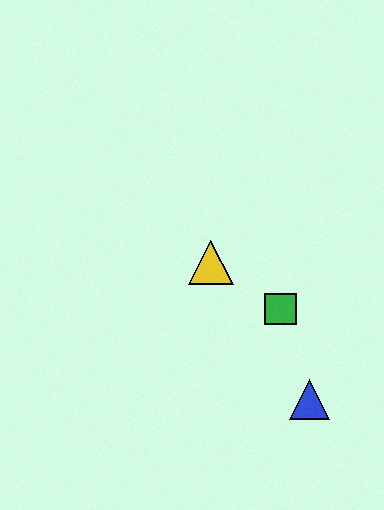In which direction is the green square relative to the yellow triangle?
The green square is to the right of the yellow triangle.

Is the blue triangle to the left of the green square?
No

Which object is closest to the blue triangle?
The green square is closest to the blue triangle.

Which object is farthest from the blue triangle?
The yellow triangle is farthest from the blue triangle.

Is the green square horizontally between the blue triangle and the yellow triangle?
Yes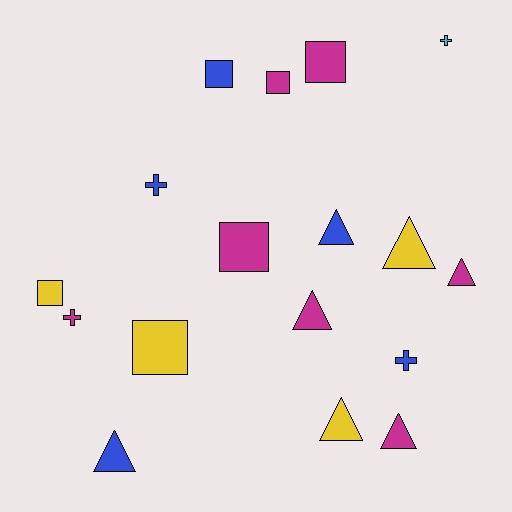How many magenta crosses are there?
There is 1 magenta cross.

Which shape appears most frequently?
Triangle, with 7 objects.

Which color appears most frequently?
Magenta, with 7 objects.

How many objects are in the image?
There are 17 objects.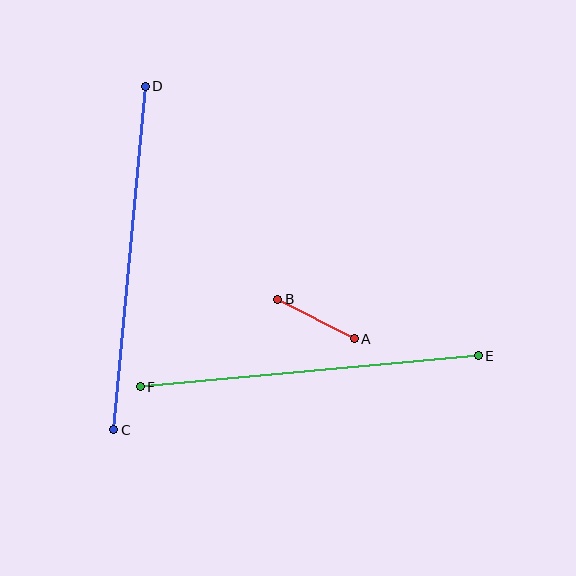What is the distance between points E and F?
The distance is approximately 339 pixels.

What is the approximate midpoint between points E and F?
The midpoint is at approximately (309, 371) pixels.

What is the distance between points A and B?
The distance is approximately 86 pixels.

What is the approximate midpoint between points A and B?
The midpoint is at approximately (316, 319) pixels.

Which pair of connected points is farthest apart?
Points C and D are farthest apart.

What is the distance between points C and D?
The distance is approximately 345 pixels.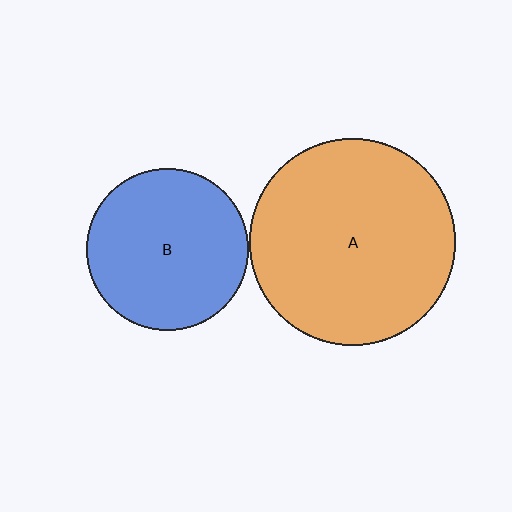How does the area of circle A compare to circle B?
Approximately 1.6 times.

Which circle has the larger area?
Circle A (orange).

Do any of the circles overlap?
No, none of the circles overlap.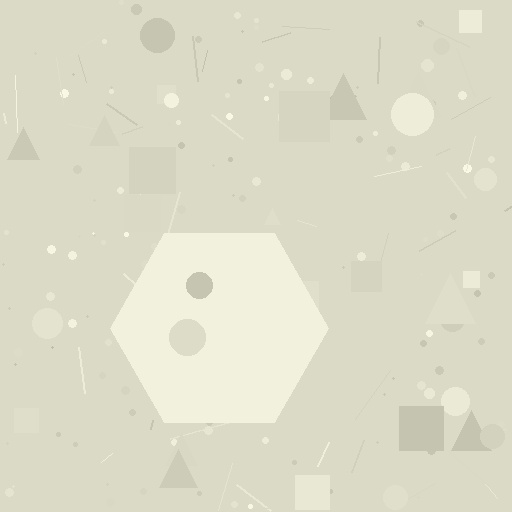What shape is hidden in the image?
A hexagon is hidden in the image.